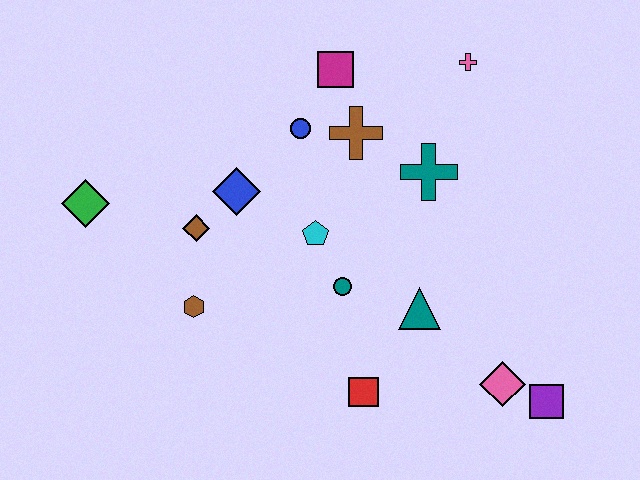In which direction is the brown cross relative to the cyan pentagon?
The brown cross is above the cyan pentagon.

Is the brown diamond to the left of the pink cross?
Yes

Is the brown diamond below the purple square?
No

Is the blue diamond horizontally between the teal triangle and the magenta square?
No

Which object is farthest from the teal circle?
The green diamond is farthest from the teal circle.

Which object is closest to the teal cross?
The brown cross is closest to the teal cross.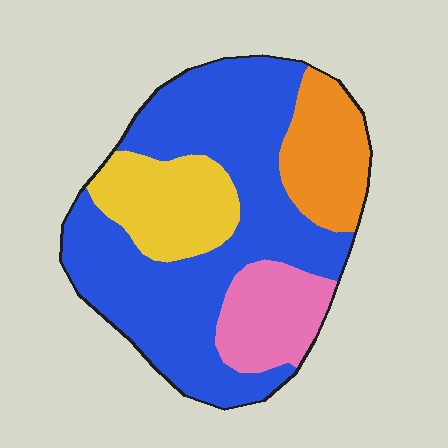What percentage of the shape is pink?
Pink takes up about one eighth (1/8) of the shape.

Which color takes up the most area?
Blue, at roughly 55%.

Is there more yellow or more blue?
Blue.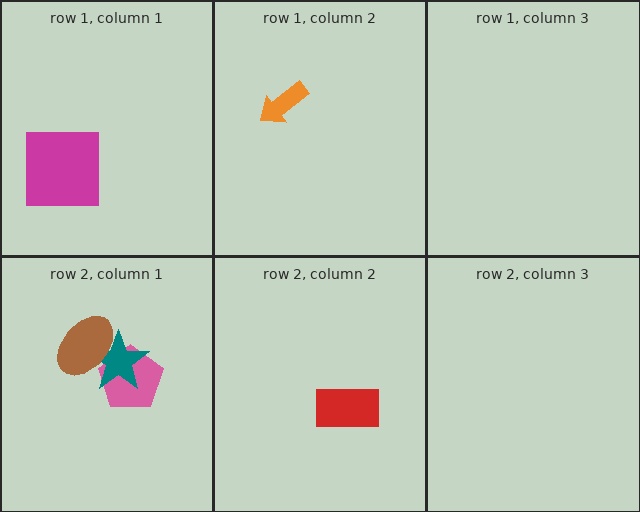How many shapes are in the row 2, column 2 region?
1.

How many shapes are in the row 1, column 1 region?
1.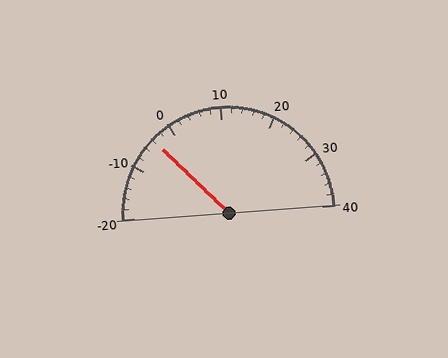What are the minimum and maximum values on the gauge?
The gauge ranges from -20 to 40.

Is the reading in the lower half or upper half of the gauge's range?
The reading is in the lower half of the range (-20 to 40).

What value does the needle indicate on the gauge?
The needle indicates approximately -4.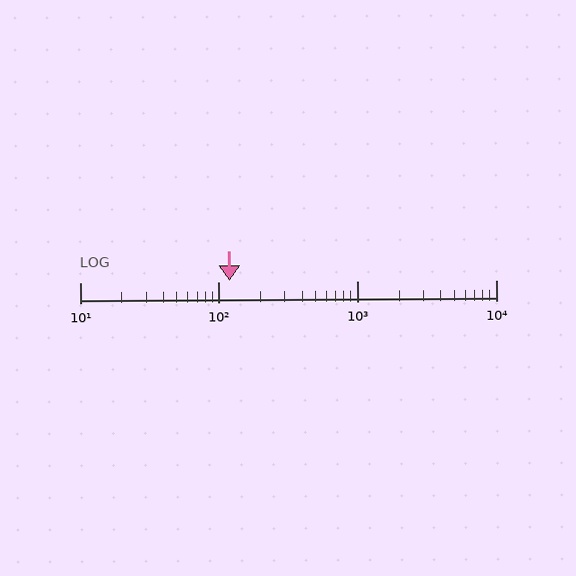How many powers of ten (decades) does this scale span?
The scale spans 3 decades, from 10 to 10000.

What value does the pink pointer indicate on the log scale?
The pointer indicates approximately 120.